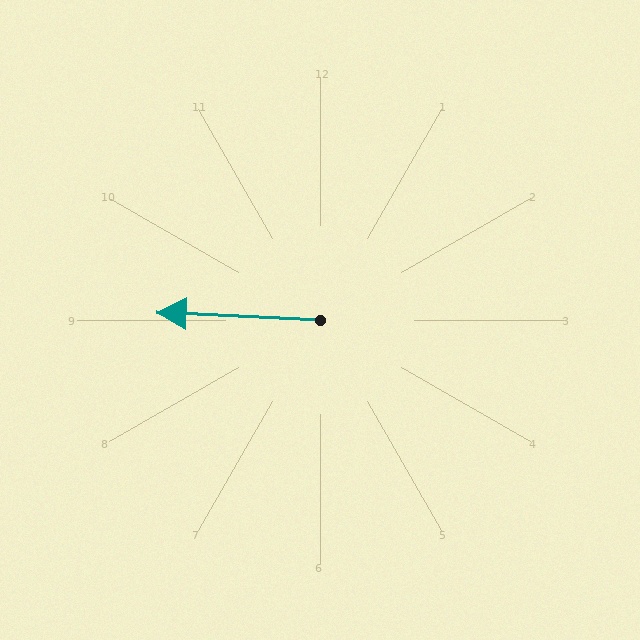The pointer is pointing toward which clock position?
Roughly 9 o'clock.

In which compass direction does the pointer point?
West.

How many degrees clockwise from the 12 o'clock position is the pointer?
Approximately 273 degrees.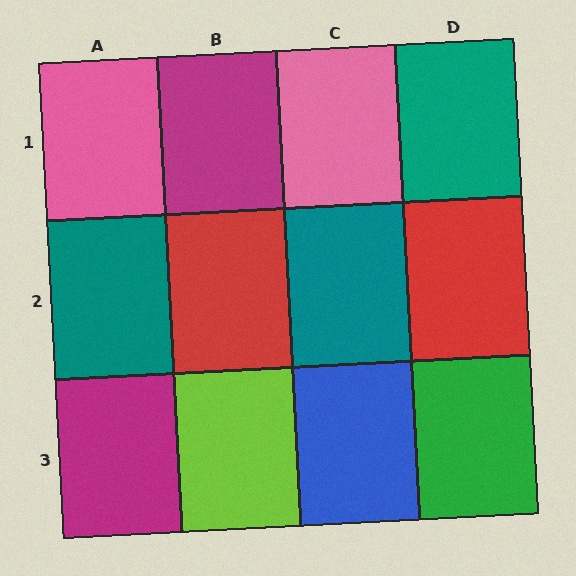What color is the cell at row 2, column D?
Red.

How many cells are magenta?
2 cells are magenta.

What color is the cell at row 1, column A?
Pink.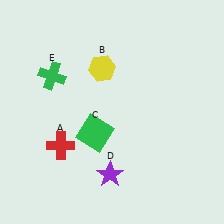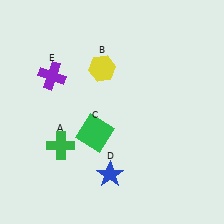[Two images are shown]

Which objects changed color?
A changed from red to green. D changed from purple to blue. E changed from green to purple.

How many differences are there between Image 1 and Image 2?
There are 3 differences between the two images.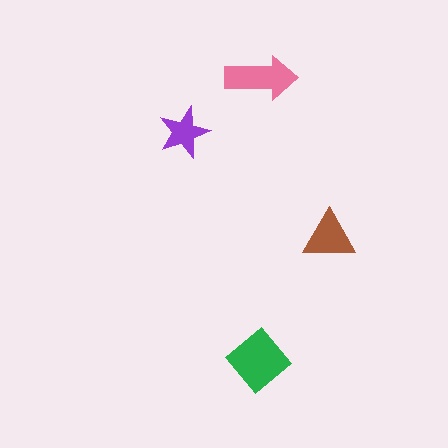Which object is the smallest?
The purple star.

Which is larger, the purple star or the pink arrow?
The pink arrow.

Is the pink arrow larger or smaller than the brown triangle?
Larger.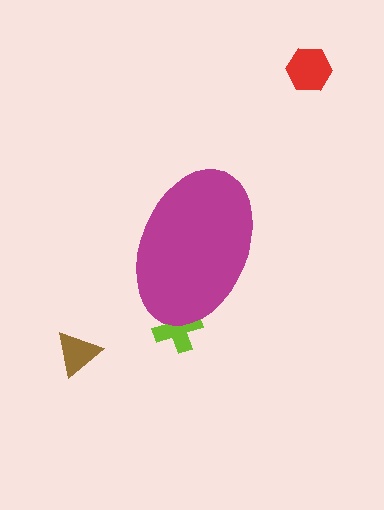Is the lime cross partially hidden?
Yes, the lime cross is partially hidden behind the magenta ellipse.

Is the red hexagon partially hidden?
No, the red hexagon is fully visible.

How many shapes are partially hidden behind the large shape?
1 shape is partially hidden.